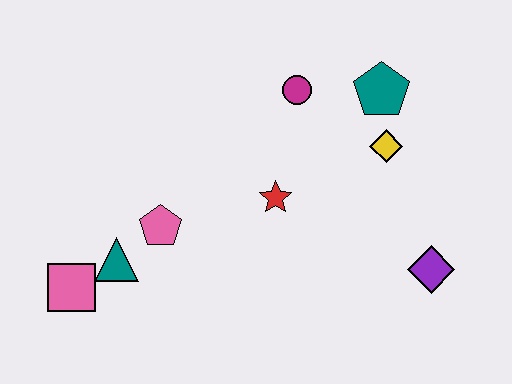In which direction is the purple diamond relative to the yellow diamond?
The purple diamond is below the yellow diamond.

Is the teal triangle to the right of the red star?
No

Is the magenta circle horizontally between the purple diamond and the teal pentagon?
No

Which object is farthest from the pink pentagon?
The purple diamond is farthest from the pink pentagon.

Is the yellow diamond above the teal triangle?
Yes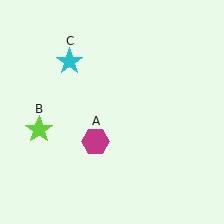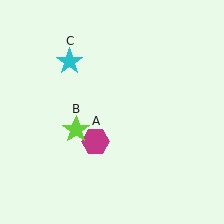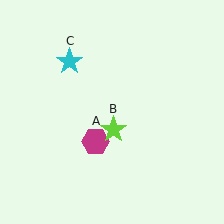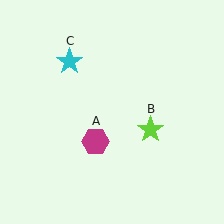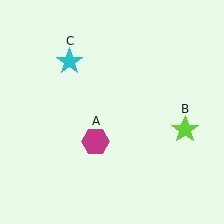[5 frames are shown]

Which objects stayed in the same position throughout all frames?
Magenta hexagon (object A) and cyan star (object C) remained stationary.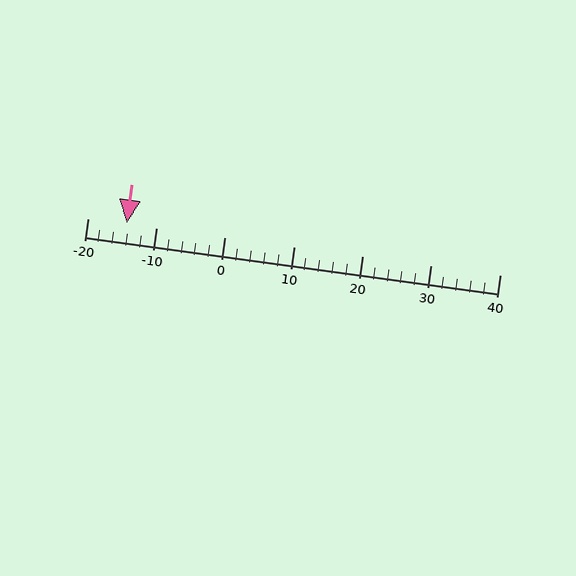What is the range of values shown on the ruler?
The ruler shows values from -20 to 40.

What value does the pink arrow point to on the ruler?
The pink arrow points to approximately -14.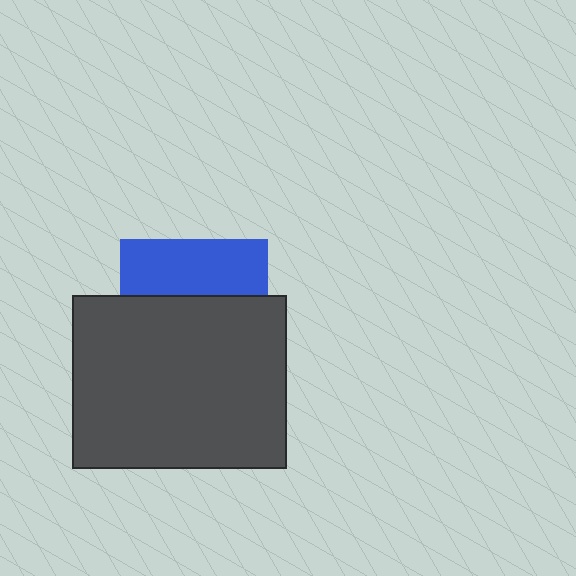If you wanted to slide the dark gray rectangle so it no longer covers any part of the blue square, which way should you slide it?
Slide it down — that is the most direct way to separate the two shapes.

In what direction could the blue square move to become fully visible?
The blue square could move up. That would shift it out from behind the dark gray rectangle entirely.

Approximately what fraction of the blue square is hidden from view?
Roughly 62% of the blue square is hidden behind the dark gray rectangle.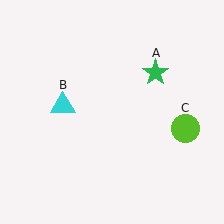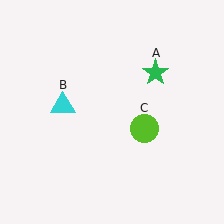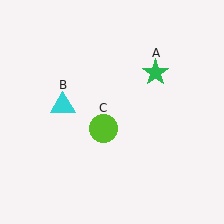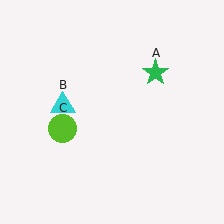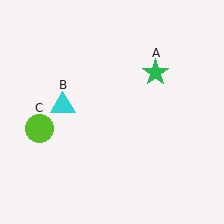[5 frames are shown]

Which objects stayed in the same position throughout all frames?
Green star (object A) and cyan triangle (object B) remained stationary.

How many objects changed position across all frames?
1 object changed position: lime circle (object C).